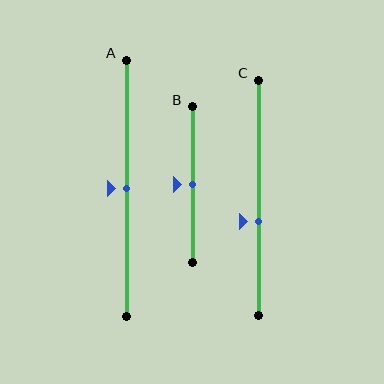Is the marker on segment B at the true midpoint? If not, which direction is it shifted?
Yes, the marker on segment B is at the true midpoint.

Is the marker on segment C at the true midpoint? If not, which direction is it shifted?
No, the marker on segment C is shifted downward by about 10% of the segment length.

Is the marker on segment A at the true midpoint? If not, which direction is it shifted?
Yes, the marker on segment A is at the true midpoint.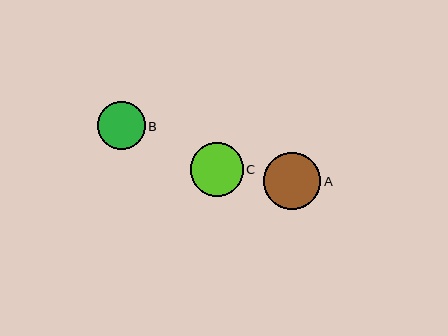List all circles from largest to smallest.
From largest to smallest: A, C, B.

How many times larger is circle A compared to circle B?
Circle A is approximately 1.2 times the size of circle B.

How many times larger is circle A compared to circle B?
Circle A is approximately 1.2 times the size of circle B.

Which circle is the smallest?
Circle B is the smallest with a size of approximately 48 pixels.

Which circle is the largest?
Circle A is the largest with a size of approximately 57 pixels.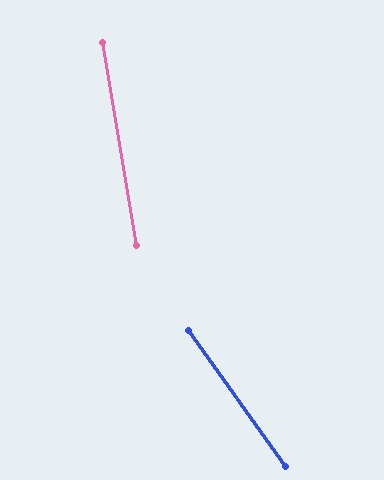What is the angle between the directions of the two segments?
Approximately 26 degrees.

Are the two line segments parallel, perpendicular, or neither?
Neither parallel nor perpendicular — they differ by about 26°.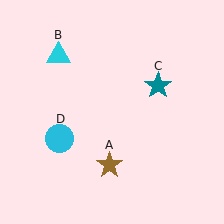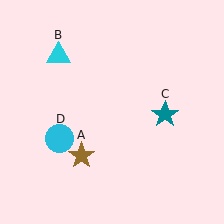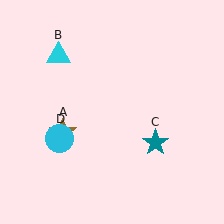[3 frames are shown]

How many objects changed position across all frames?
2 objects changed position: brown star (object A), teal star (object C).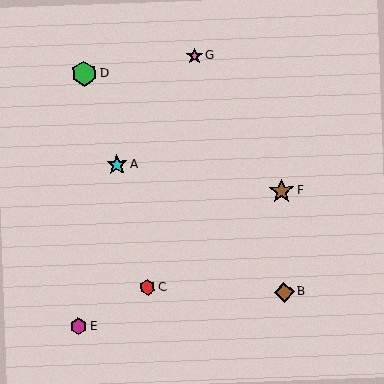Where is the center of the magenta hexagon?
The center of the magenta hexagon is at (78, 327).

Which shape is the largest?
The brown star (labeled F) is the largest.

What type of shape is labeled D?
Shape D is a green hexagon.